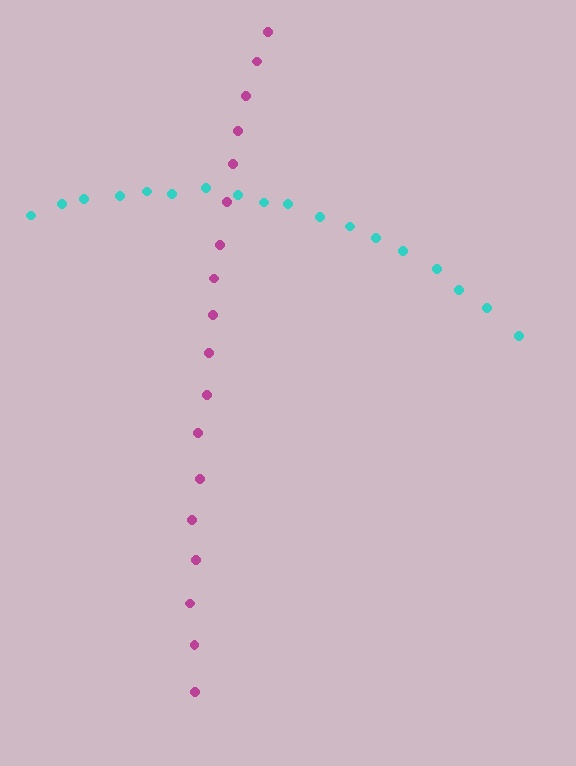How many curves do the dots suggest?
There are 2 distinct paths.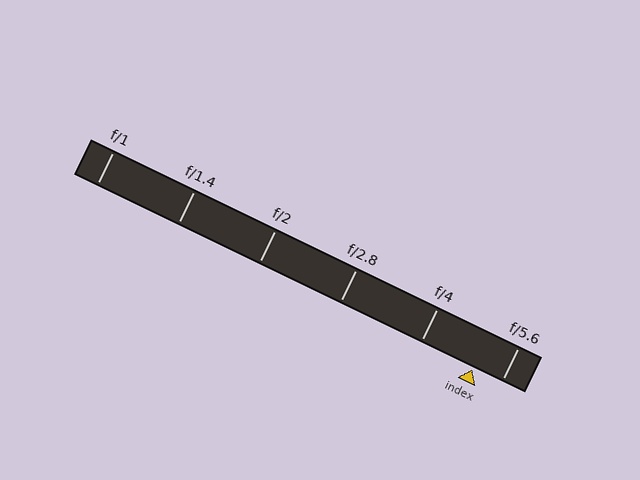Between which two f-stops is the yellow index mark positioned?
The index mark is between f/4 and f/5.6.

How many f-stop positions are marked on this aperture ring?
There are 6 f-stop positions marked.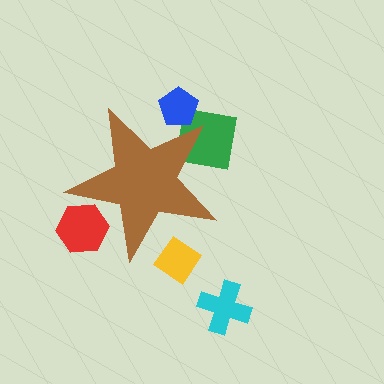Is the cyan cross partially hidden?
No, the cyan cross is fully visible.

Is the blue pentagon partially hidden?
Yes, the blue pentagon is partially hidden behind the brown star.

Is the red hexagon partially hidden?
Yes, the red hexagon is partially hidden behind the brown star.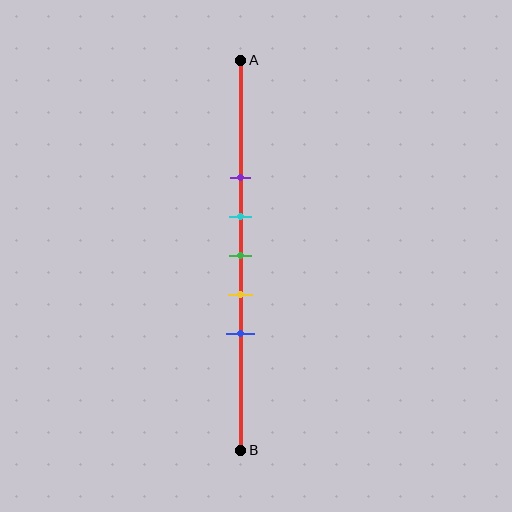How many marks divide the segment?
There are 5 marks dividing the segment.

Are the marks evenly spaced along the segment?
Yes, the marks are approximately evenly spaced.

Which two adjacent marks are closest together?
The cyan and green marks are the closest adjacent pair.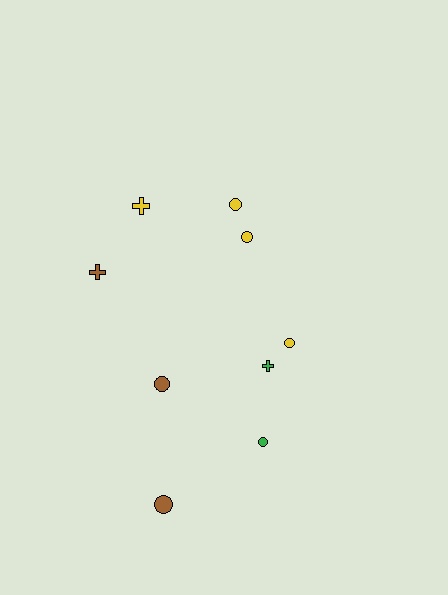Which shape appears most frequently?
Circle, with 6 objects.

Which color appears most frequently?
Yellow, with 4 objects.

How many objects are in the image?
There are 9 objects.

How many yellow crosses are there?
There is 1 yellow cross.